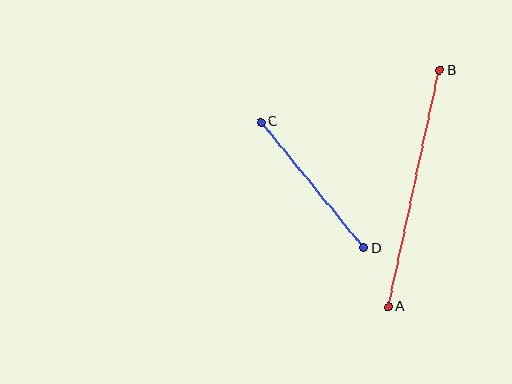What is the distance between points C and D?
The distance is approximately 163 pixels.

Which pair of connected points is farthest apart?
Points A and B are farthest apart.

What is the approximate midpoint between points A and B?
The midpoint is at approximately (414, 189) pixels.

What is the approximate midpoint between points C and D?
The midpoint is at approximately (312, 185) pixels.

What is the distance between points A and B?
The distance is approximately 242 pixels.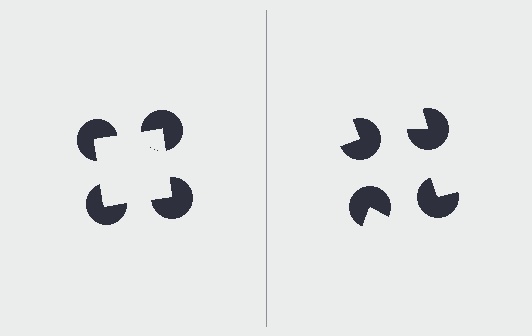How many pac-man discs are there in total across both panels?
8 — 4 on each side.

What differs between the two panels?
The pac-man discs are positioned identically on both sides; only the wedge orientations differ. On the left they align to a square; on the right they are misaligned.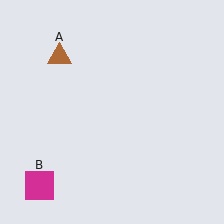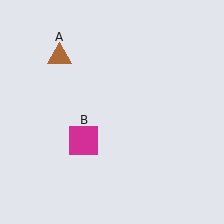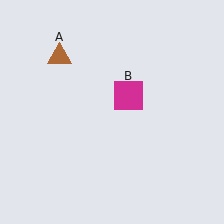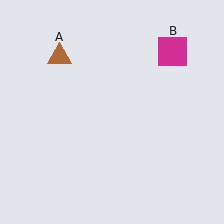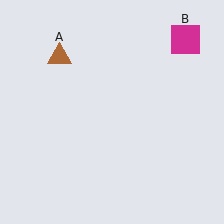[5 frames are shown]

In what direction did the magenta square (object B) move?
The magenta square (object B) moved up and to the right.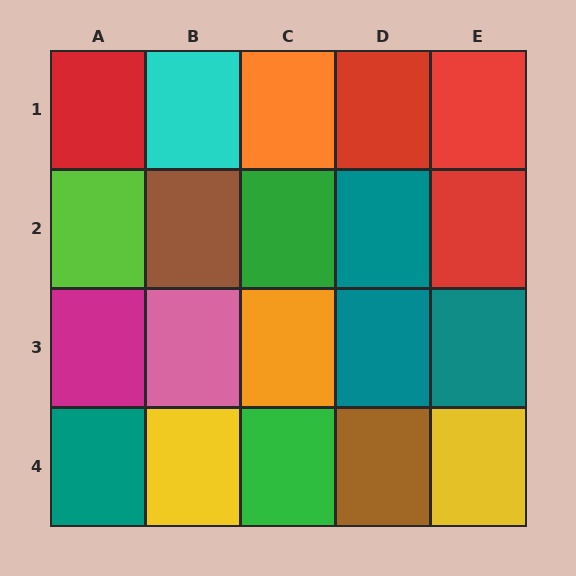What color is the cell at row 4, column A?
Teal.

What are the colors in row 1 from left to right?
Red, cyan, orange, red, red.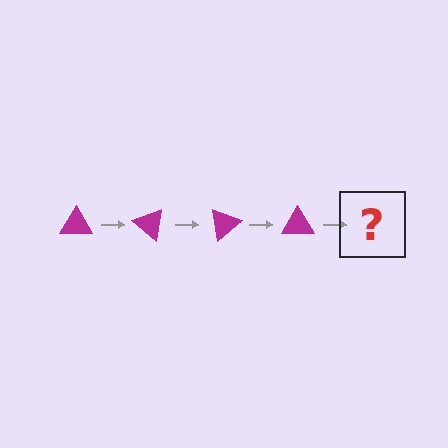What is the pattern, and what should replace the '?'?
The pattern is that the triangle rotates 40 degrees each step. The '?' should be a magenta triangle rotated 160 degrees.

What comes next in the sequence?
The next element should be a magenta triangle rotated 160 degrees.